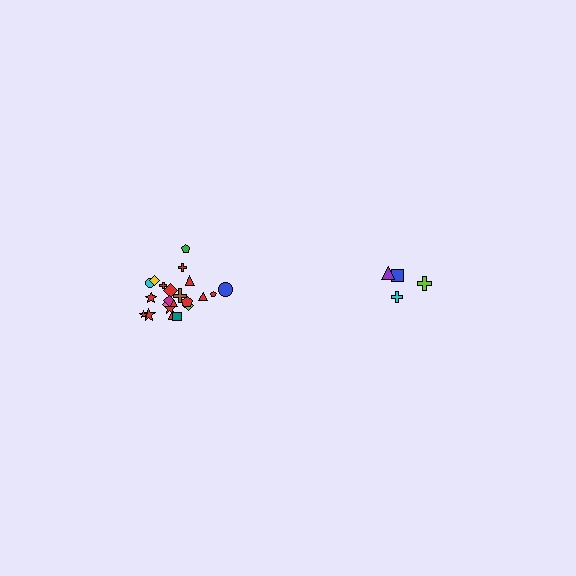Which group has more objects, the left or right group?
The left group.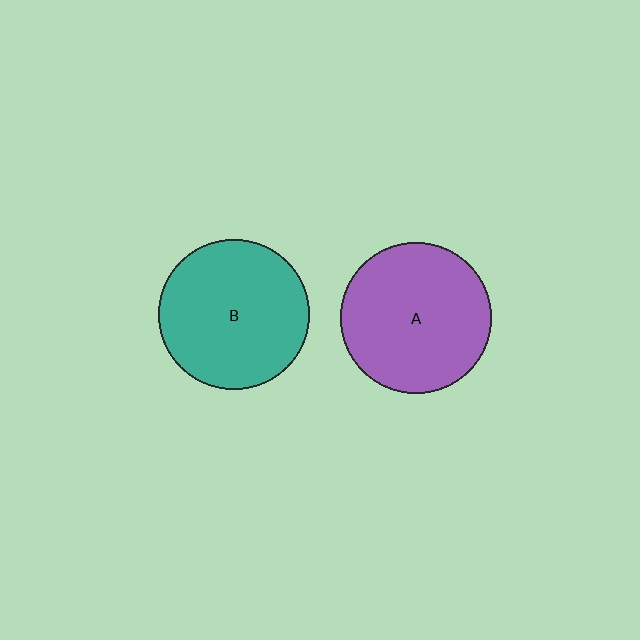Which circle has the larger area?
Circle A (purple).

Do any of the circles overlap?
No, none of the circles overlap.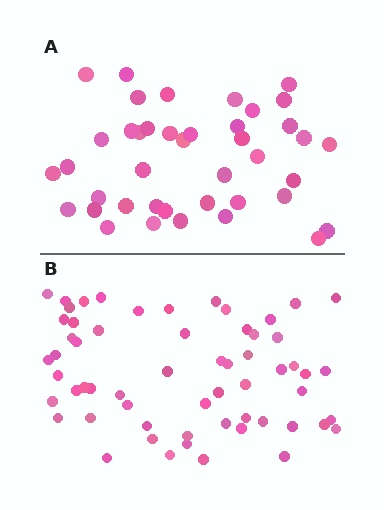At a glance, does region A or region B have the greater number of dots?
Region B (the bottom region) has more dots.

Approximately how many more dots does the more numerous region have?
Region B has approximately 20 more dots than region A.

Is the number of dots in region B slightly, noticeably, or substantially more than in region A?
Region B has substantially more. The ratio is roughly 1.5 to 1.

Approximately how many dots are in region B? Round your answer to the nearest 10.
About 60 dots.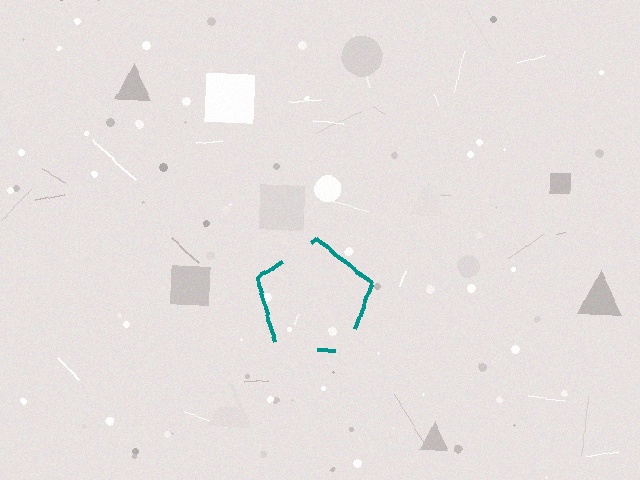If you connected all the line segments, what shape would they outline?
They would outline a pentagon.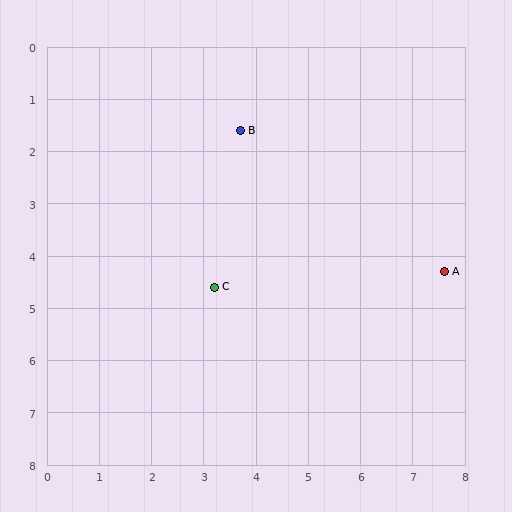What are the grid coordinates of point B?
Point B is at approximately (3.7, 1.6).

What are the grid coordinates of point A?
Point A is at approximately (7.6, 4.3).